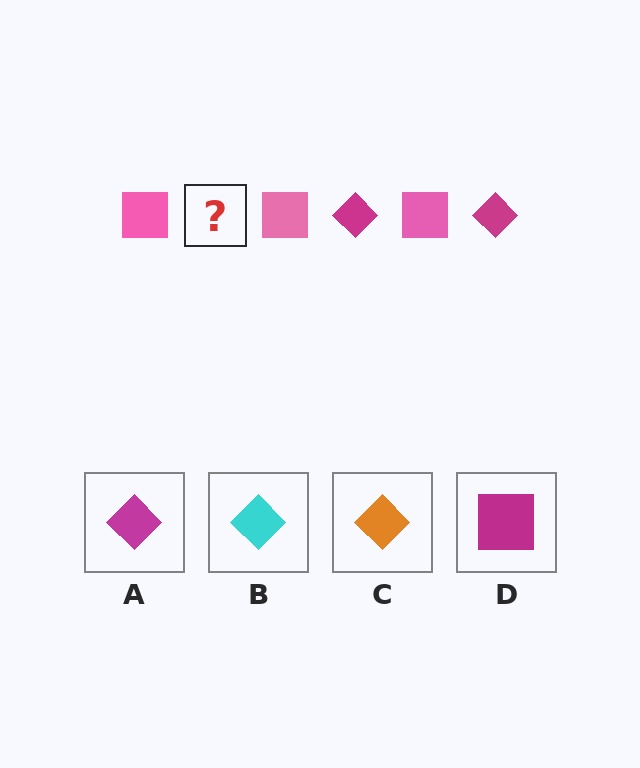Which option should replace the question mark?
Option A.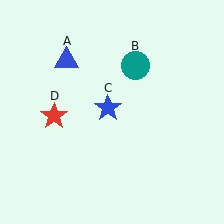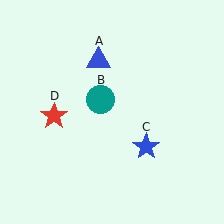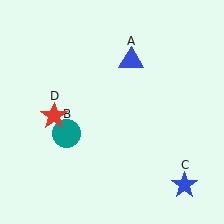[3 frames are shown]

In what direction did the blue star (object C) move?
The blue star (object C) moved down and to the right.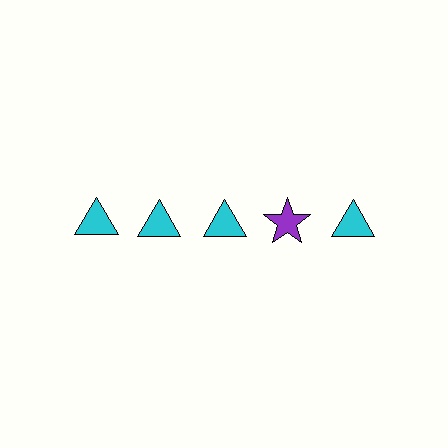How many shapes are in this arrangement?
There are 5 shapes arranged in a grid pattern.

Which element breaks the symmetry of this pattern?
The purple star in the top row, second from right column breaks the symmetry. All other shapes are cyan triangles.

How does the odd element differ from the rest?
It differs in both color (purple instead of cyan) and shape (star instead of triangle).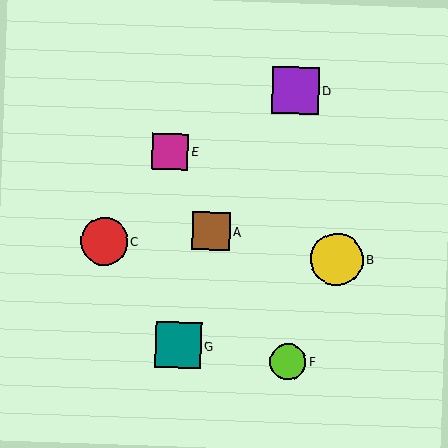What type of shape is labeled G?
Shape G is a teal square.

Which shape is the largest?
The yellow circle (labeled B) is the largest.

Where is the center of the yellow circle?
The center of the yellow circle is at (337, 259).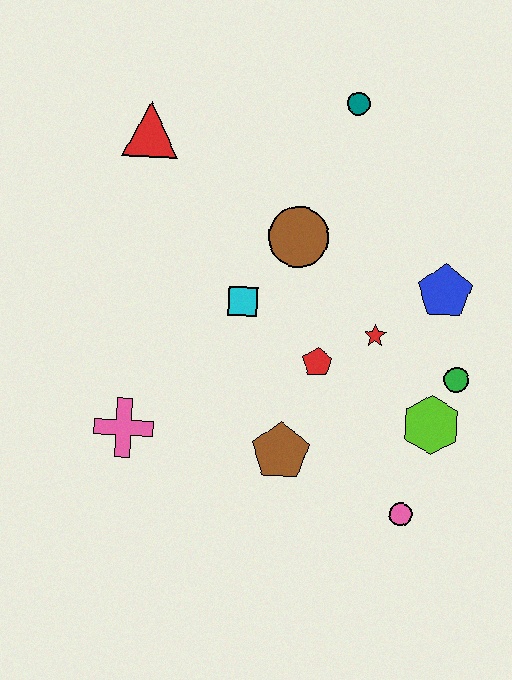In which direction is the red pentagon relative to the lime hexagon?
The red pentagon is to the left of the lime hexagon.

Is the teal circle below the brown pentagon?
No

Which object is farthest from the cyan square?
The pink circle is farthest from the cyan square.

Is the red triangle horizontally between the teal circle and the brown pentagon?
No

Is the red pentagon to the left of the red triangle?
No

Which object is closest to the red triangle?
The brown circle is closest to the red triangle.